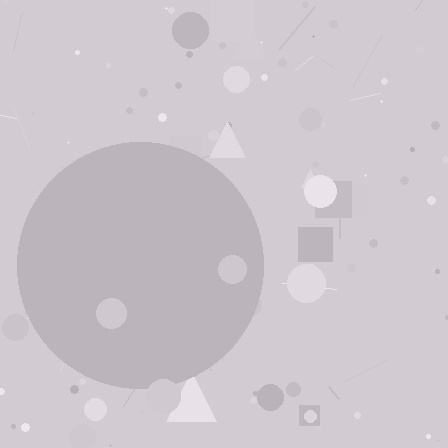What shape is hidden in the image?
A circle is hidden in the image.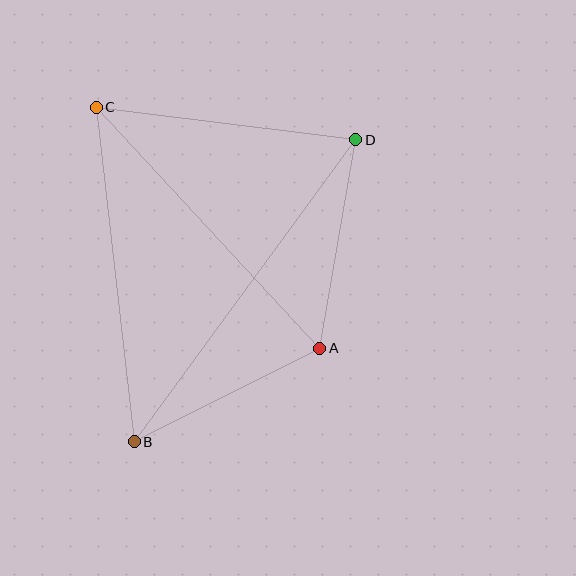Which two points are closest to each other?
Points A and B are closest to each other.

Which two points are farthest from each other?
Points B and D are farthest from each other.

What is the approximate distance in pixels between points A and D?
The distance between A and D is approximately 211 pixels.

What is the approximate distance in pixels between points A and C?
The distance between A and C is approximately 329 pixels.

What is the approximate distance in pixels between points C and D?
The distance between C and D is approximately 262 pixels.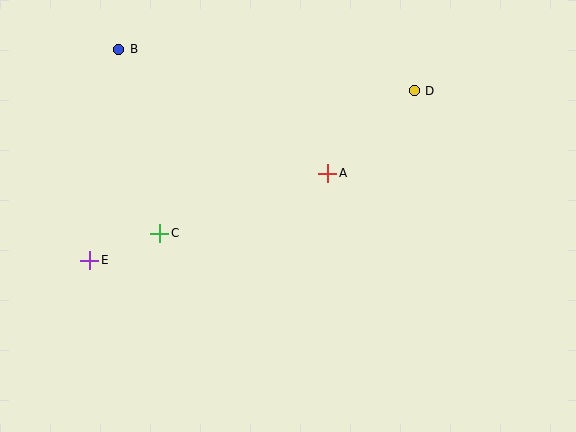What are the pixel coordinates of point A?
Point A is at (328, 173).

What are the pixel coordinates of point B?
Point B is at (119, 49).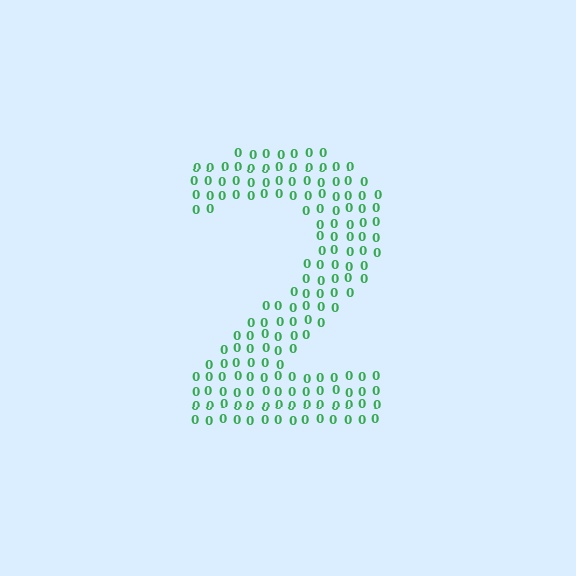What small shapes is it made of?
It is made of small digit 0's.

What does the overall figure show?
The overall figure shows the digit 2.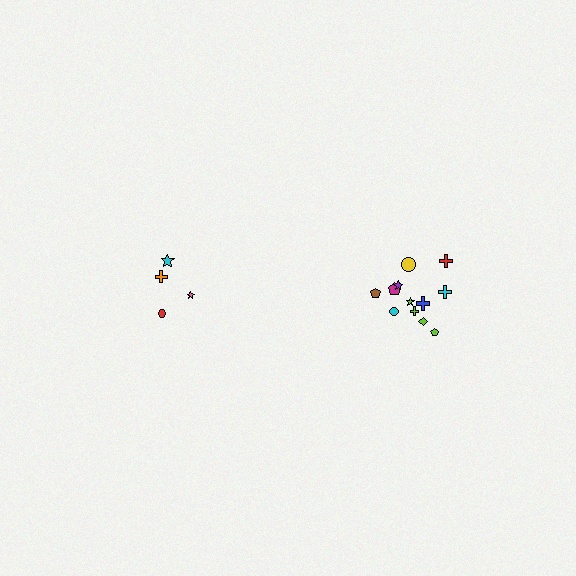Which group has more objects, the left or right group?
The right group.